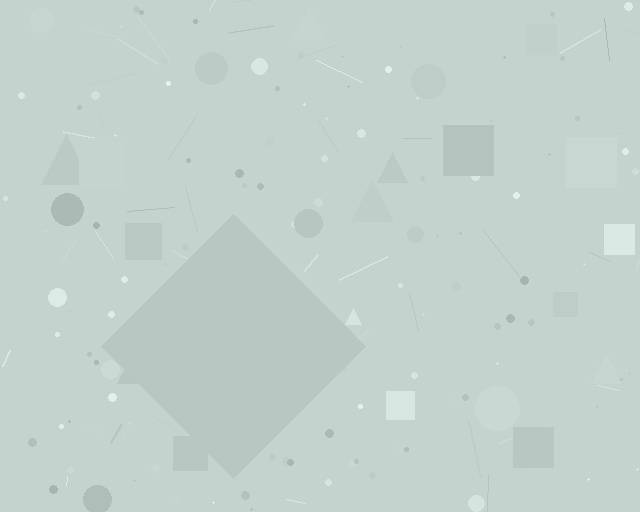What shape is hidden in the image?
A diamond is hidden in the image.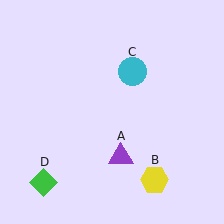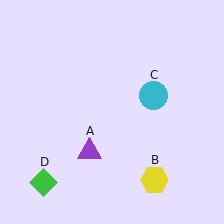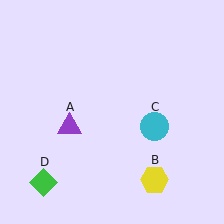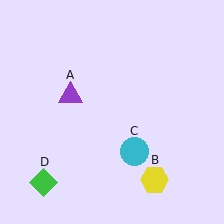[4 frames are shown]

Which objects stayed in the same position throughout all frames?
Yellow hexagon (object B) and green diamond (object D) remained stationary.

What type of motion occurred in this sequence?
The purple triangle (object A), cyan circle (object C) rotated clockwise around the center of the scene.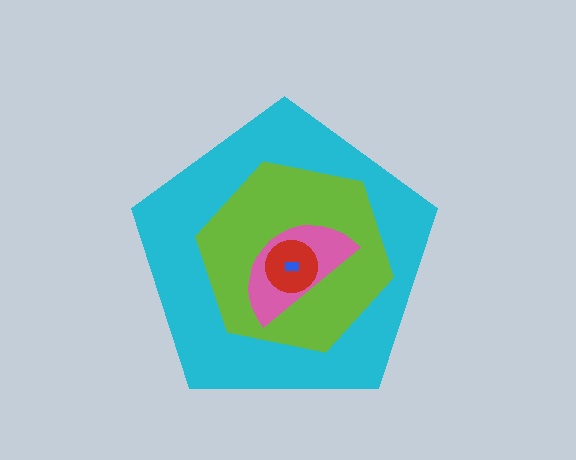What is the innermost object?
The blue rectangle.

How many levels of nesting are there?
5.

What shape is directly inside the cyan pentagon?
The lime hexagon.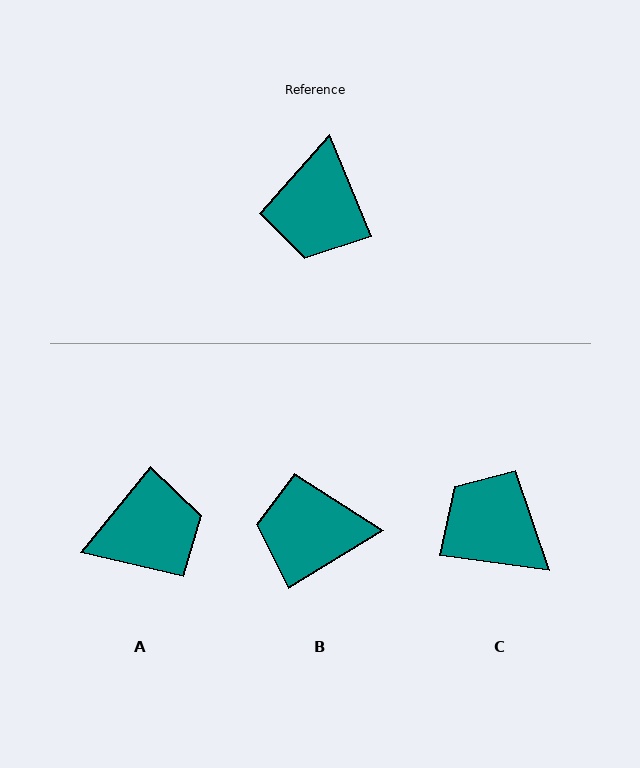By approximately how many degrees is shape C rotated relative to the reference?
Approximately 120 degrees clockwise.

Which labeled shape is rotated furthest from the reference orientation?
C, about 120 degrees away.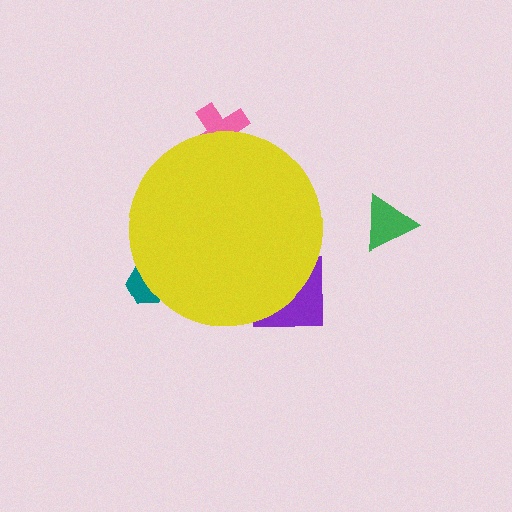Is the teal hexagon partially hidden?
Yes, the teal hexagon is partially hidden behind the yellow circle.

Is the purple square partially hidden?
Yes, the purple square is partially hidden behind the yellow circle.